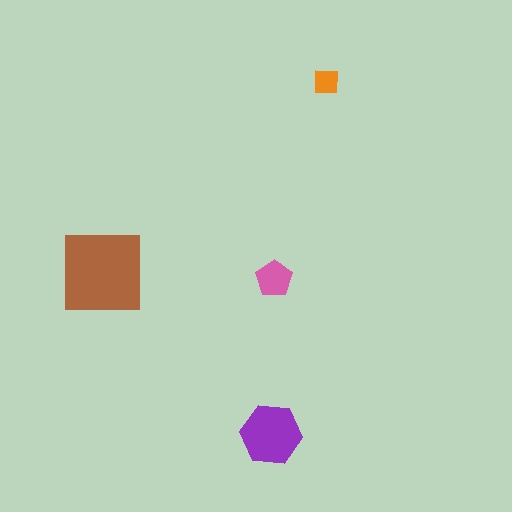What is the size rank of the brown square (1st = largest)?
1st.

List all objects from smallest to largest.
The orange square, the pink pentagon, the purple hexagon, the brown square.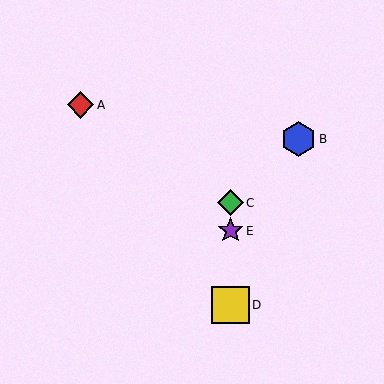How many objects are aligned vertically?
3 objects (C, D, E) are aligned vertically.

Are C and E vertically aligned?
Yes, both are at x≈231.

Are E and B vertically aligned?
No, E is at x≈231 and B is at x≈298.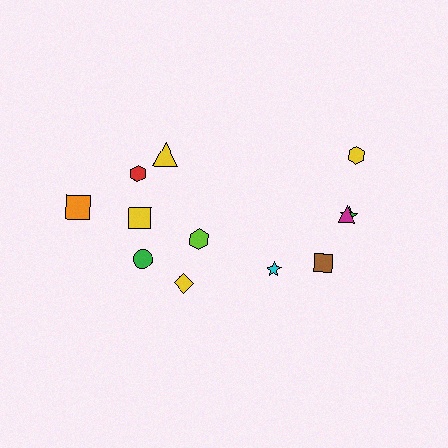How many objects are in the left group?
There are 7 objects.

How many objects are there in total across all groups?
There are 12 objects.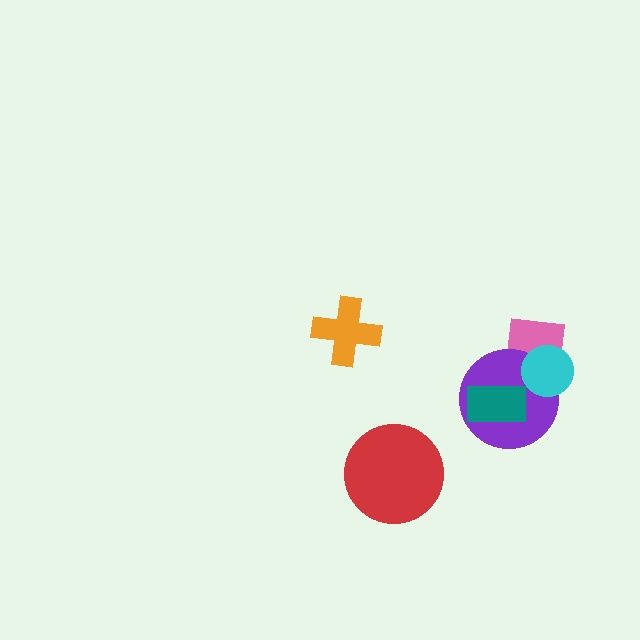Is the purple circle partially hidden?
Yes, it is partially covered by another shape.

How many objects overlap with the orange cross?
0 objects overlap with the orange cross.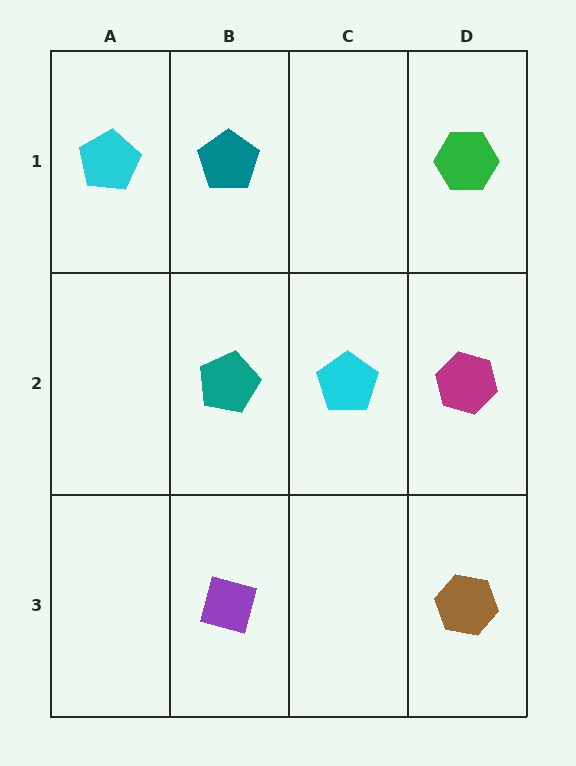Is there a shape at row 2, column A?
No, that cell is empty.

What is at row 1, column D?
A green hexagon.